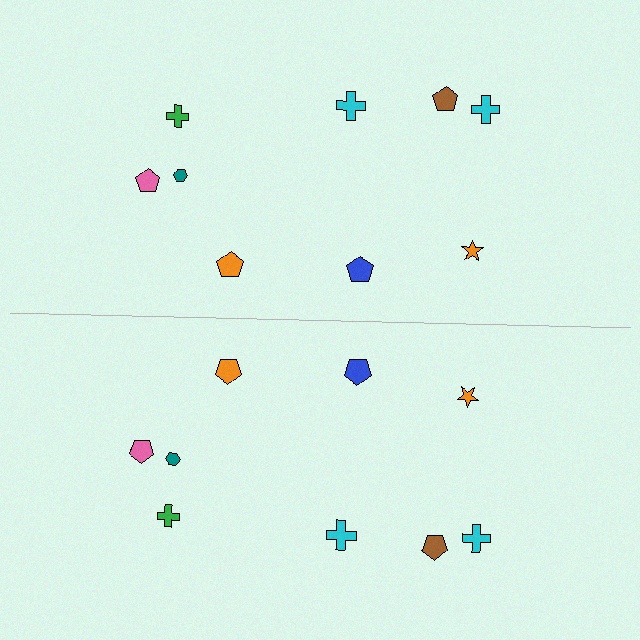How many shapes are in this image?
There are 18 shapes in this image.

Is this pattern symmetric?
Yes, this pattern has bilateral (reflection) symmetry.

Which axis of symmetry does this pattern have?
The pattern has a horizontal axis of symmetry running through the center of the image.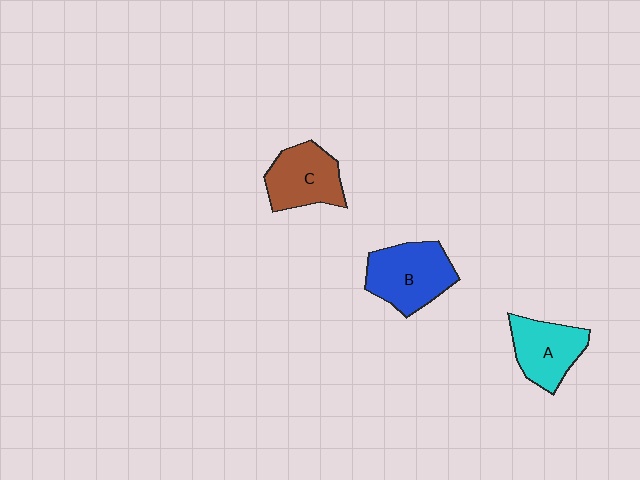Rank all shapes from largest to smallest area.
From largest to smallest: B (blue), C (brown), A (cyan).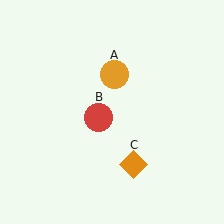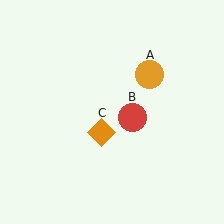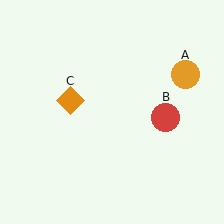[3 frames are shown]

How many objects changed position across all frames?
3 objects changed position: orange circle (object A), red circle (object B), orange diamond (object C).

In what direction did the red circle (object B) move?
The red circle (object B) moved right.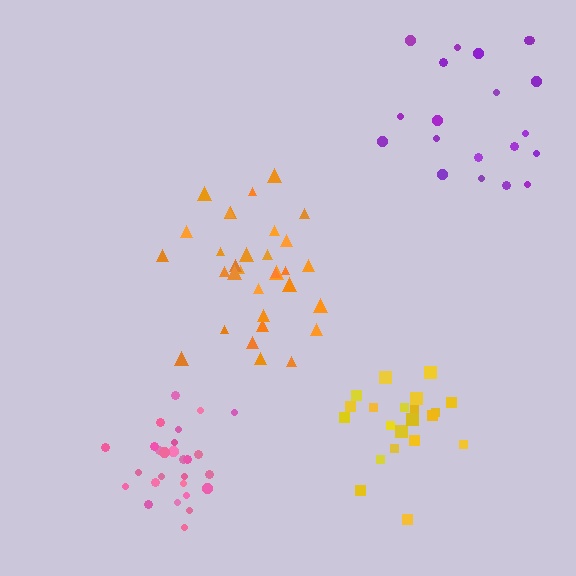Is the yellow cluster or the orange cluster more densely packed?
Yellow.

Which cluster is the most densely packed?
Pink.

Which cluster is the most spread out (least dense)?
Purple.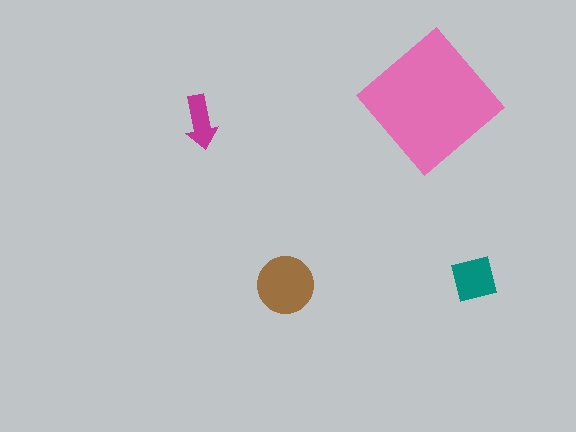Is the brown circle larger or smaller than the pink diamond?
Smaller.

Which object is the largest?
The pink diamond.